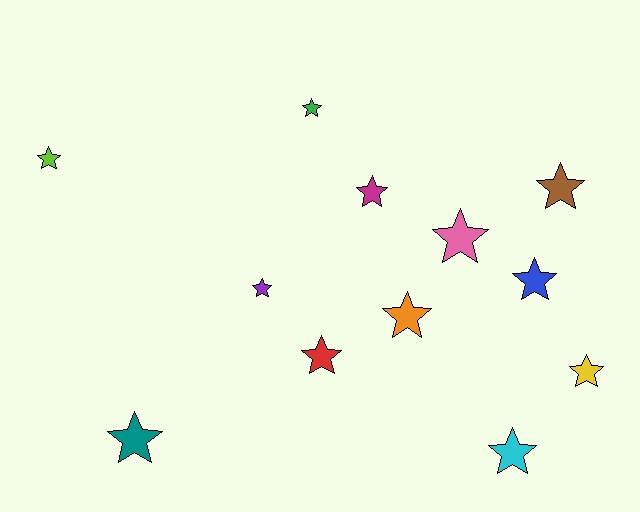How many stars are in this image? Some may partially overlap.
There are 12 stars.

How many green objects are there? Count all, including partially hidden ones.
There is 1 green object.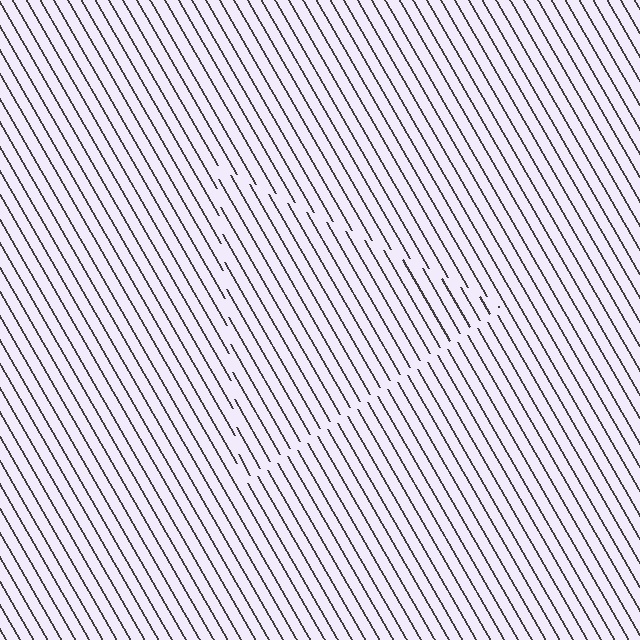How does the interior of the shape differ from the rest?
The interior of the shape contains the same grating, shifted by half a period — the contour is defined by the phase discontinuity where line-ends from the inner and outer gratings abut.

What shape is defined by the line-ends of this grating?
An illusory triangle. The interior of the shape contains the same grating, shifted by half a period — the contour is defined by the phase discontinuity where line-ends from the inner and outer gratings abut.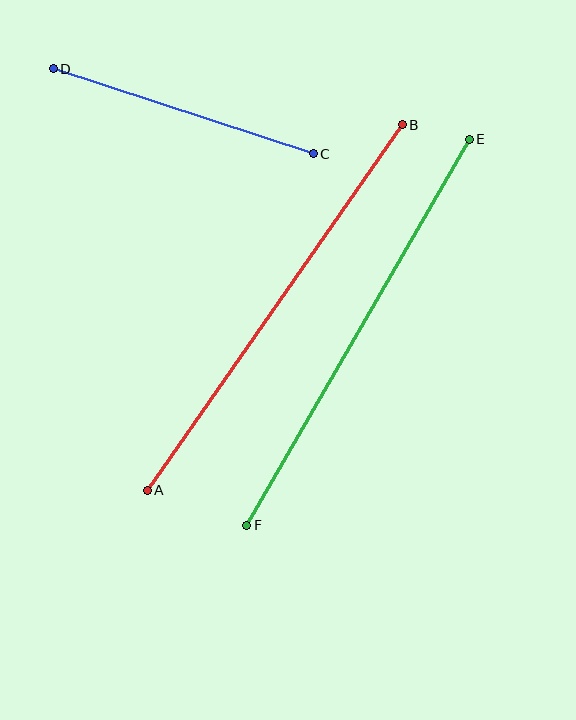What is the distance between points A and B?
The distance is approximately 446 pixels.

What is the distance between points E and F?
The distance is approximately 445 pixels.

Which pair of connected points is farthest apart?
Points A and B are farthest apart.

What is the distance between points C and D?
The distance is approximately 273 pixels.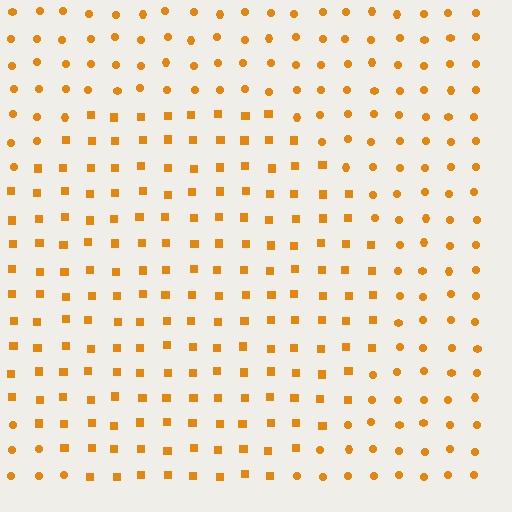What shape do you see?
I see a circle.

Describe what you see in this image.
The image is filled with small orange elements arranged in a uniform grid. A circle-shaped region contains squares, while the surrounding area contains circles. The boundary is defined purely by the change in element shape.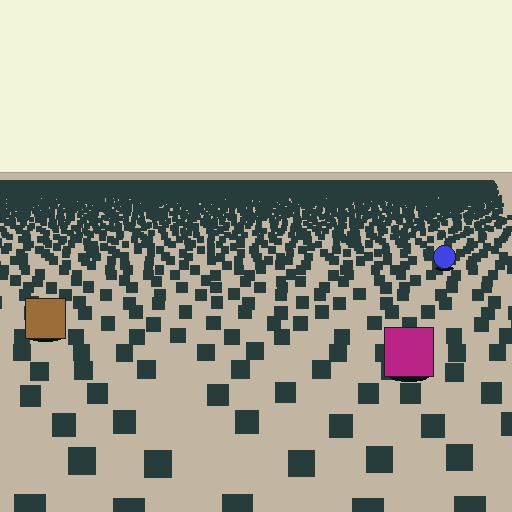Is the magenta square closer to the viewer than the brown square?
Yes. The magenta square is closer — you can tell from the texture gradient: the ground texture is coarser near it.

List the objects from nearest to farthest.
From nearest to farthest: the magenta square, the brown square, the blue circle.